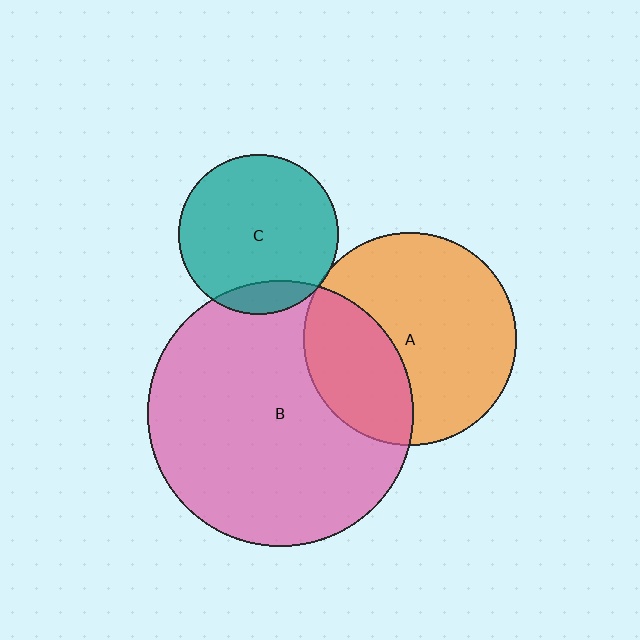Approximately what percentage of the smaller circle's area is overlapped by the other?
Approximately 5%.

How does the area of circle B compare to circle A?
Approximately 1.6 times.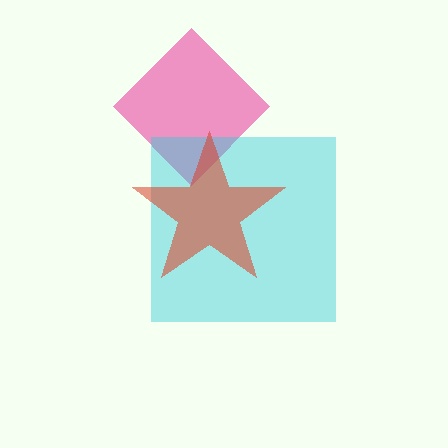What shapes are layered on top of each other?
The layered shapes are: a pink diamond, a cyan square, a red star.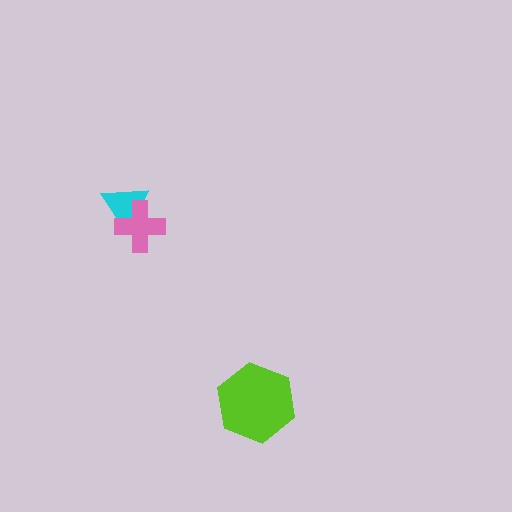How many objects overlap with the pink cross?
1 object overlaps with the pink cross.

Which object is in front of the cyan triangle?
The pink cross is in front of the cyan triangle.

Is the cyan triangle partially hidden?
Yes, it is partially covered by another shape.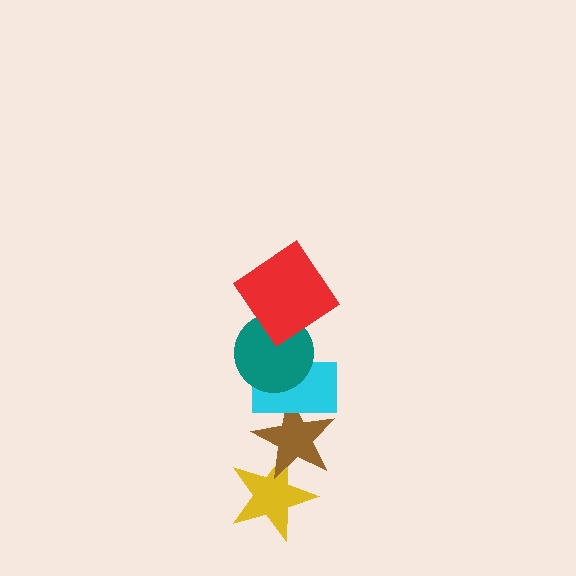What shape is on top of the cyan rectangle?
The teal circle is on top of the cyan rectangle.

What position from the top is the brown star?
The brown star is 4th from the top.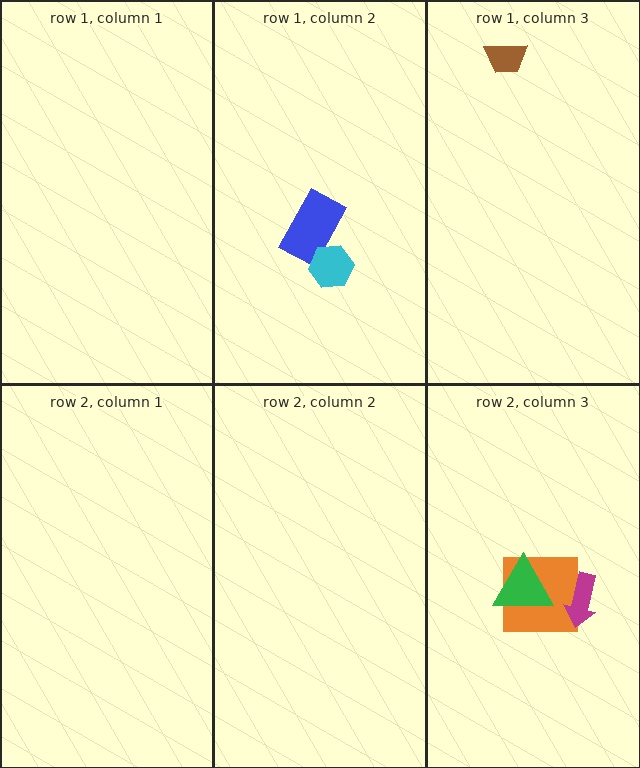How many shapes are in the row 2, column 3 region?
3.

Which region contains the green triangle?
The row 2, column 3 region.